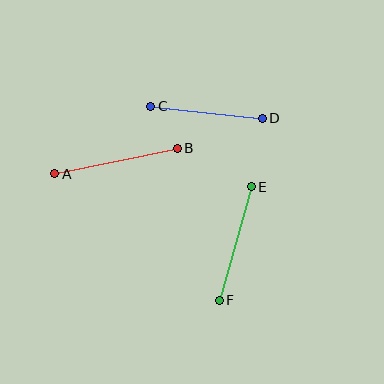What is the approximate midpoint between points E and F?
The midpoint is at approximately (235, 244) pixels.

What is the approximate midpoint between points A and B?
The midpoint is at approximately (116, 161) pixels.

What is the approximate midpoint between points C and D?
The midpoint is at approximately (206, 112) pixels.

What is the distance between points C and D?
The distance is approximately 112 pixels.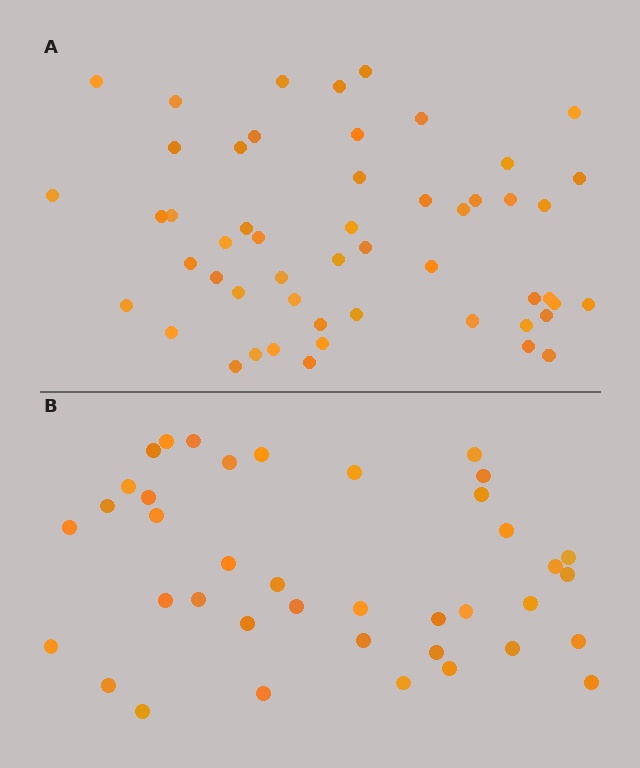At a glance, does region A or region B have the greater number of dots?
Region A (the top region) has more dots.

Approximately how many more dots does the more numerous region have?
Region A has approximately 15 more dots than region B.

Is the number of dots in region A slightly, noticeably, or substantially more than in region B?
Region A has noticeably more, but not dramatically so. The ratio is roughly 1.3 to 1.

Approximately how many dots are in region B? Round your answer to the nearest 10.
About 40 dots. (The exact count is 39, which rounds to 40.)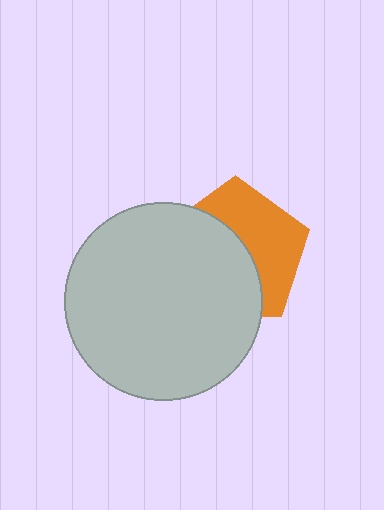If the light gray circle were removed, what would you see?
You would see the complete orange pentagon.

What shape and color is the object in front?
The object in front is a light gray circle.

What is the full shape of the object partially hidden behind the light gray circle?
The partially hidden object is an orange pentagon.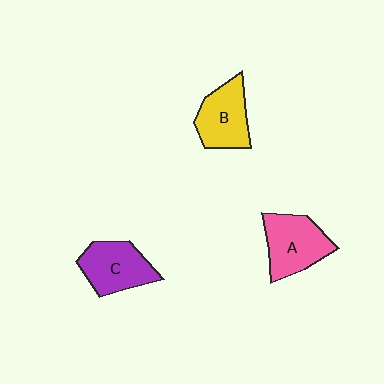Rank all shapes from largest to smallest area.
From largest to smallest: A (pink), C (purple), B (yellow).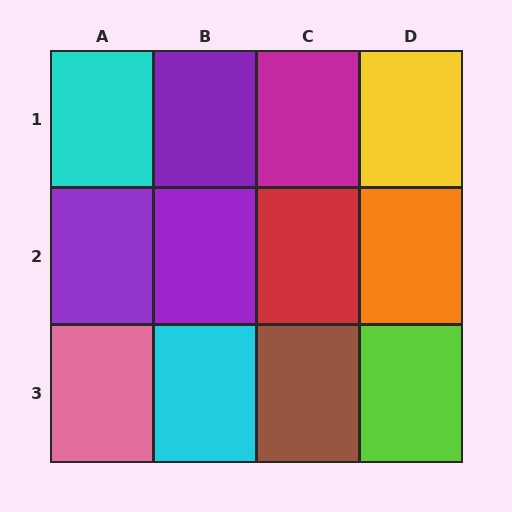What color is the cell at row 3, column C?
Brown.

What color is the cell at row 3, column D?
Lime.